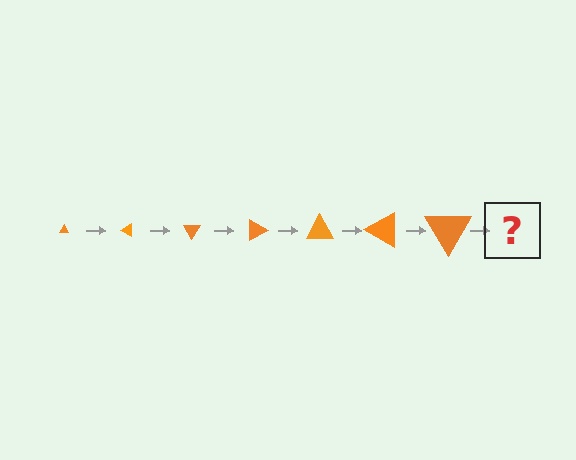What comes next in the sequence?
The next element should be a triangle, larger than the previous one and rotated 210 degrees from the start.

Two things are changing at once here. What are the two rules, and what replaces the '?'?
The two rules are that the triangle grows larger each step and it rotates 30 degrees each step. The '?' should be a triangle, larger than the previous one and rotated 210 degrees from the start.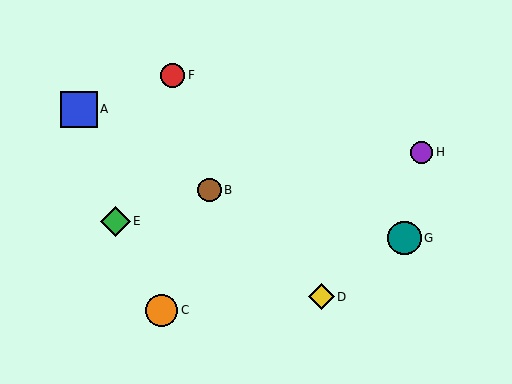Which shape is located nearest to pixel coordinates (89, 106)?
The blue square (labeled A) at (79, 109) is nearest to that location.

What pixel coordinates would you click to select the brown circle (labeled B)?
Click at (209, 190) to select the brown circle B.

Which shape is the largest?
The blue square (labeled A) is the largest.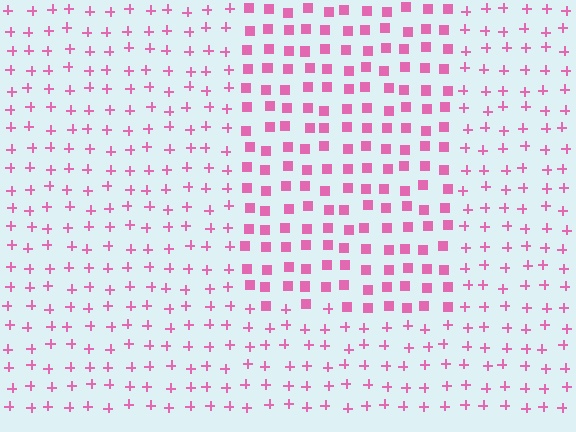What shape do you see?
I see a rectangle.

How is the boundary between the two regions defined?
The boundary is defined by a change in element shape: squares inside vs. plus signs outside. All elements share the same color and spacing.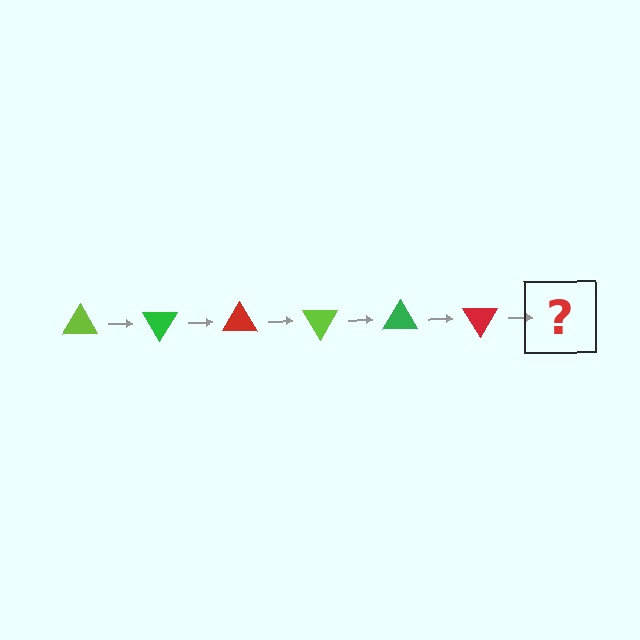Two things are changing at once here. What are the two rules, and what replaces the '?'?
The two rules are that it rotates 60 degrees each step and the color cycles through lime, green, and red. The '?' should be a lime triangle, rotated 360 degrees from the start.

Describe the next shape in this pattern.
It should be a lime triangle, rotated 360 degrees from the start.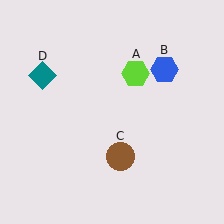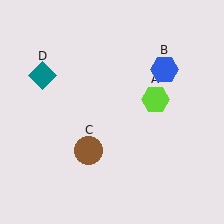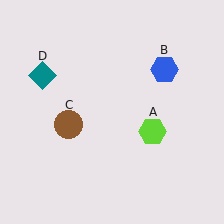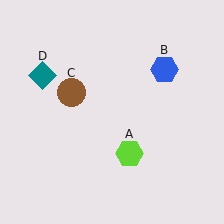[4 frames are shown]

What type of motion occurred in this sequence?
The lime hexagon (object A), brown circle (object C) rotated clockwise around the center of the scene.